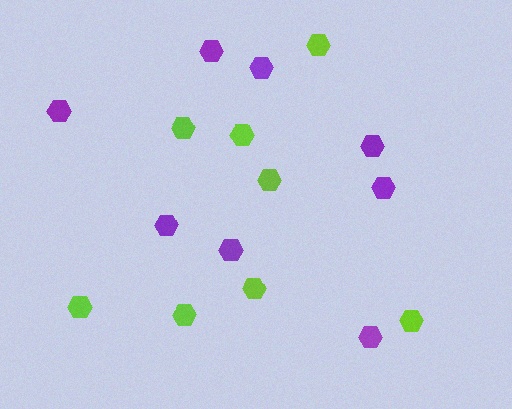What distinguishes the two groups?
There are 2 groups: one group of purple hexagons (8) and one group of lime hexagons (8).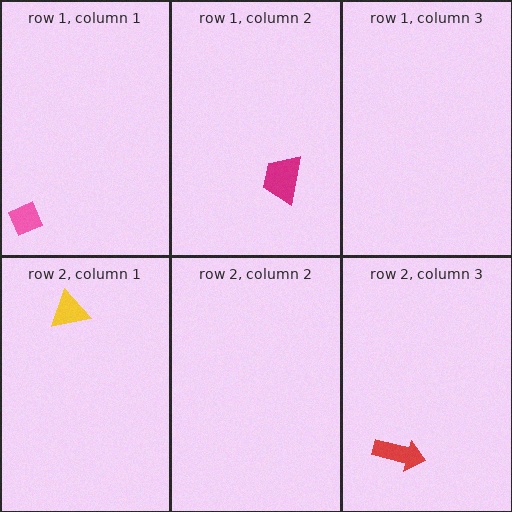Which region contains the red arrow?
The row 2, column 3 region.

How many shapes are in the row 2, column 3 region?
1.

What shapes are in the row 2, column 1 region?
The yellow triangle.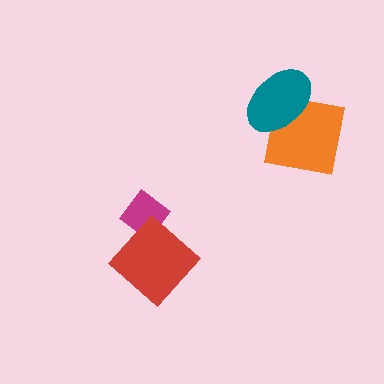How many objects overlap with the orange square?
1 object overlaps with the orange square.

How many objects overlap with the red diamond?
1 object overlaps with the red diamond.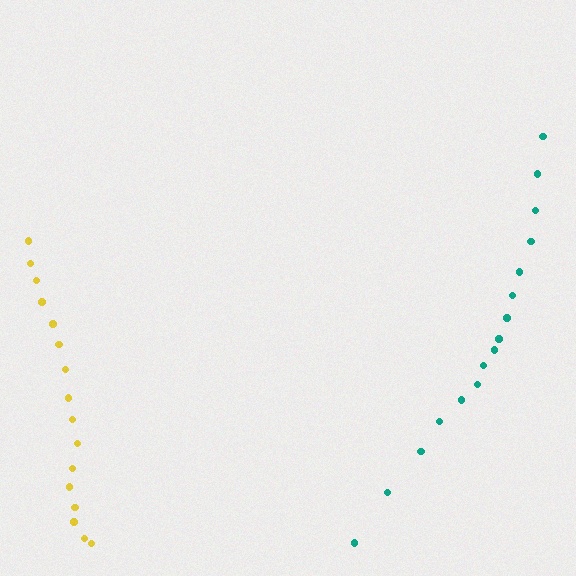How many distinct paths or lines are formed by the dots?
There are 2 distinct paths.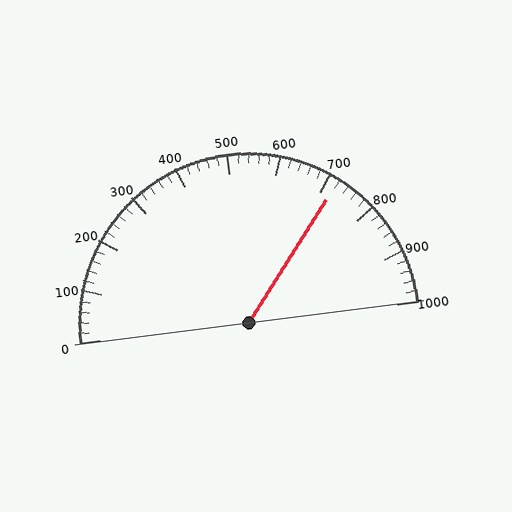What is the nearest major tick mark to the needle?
The nearest major tick mark is 700.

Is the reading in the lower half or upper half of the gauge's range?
The reading is in the upper half of the range (0 to 1000).